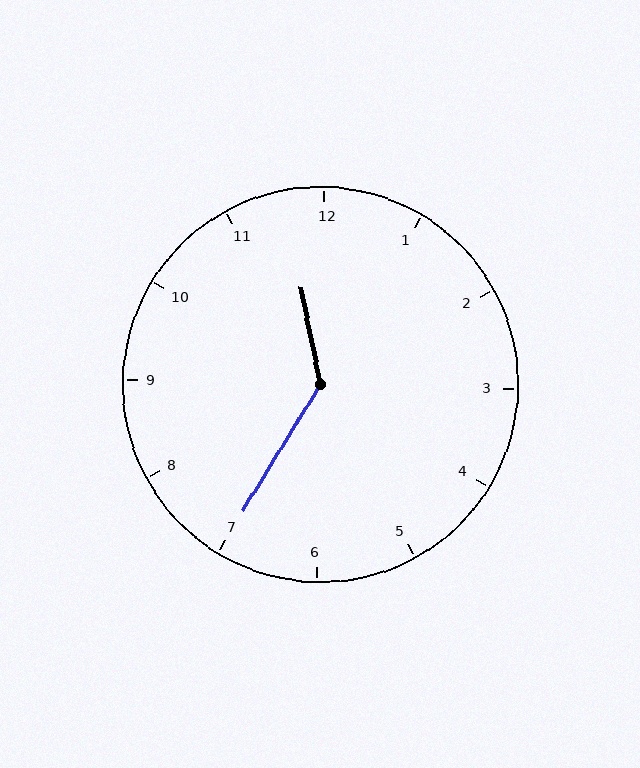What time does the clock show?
11:35.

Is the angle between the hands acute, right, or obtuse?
It is obtuse.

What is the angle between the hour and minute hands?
Approximately 138 degrees.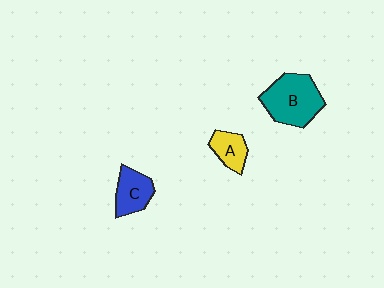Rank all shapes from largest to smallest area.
From largest to smallest: B (teal), C (blue), A (yellow).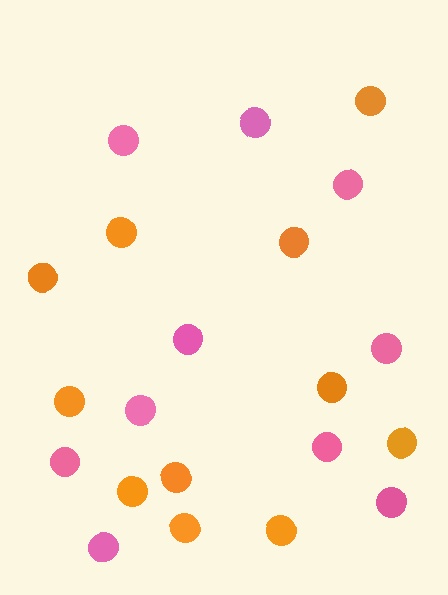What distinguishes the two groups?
There are 2 groups: one group of orange circles (11) and one group of pink circles (10).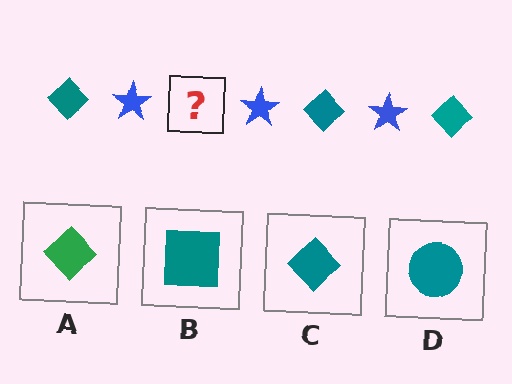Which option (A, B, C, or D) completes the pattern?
C.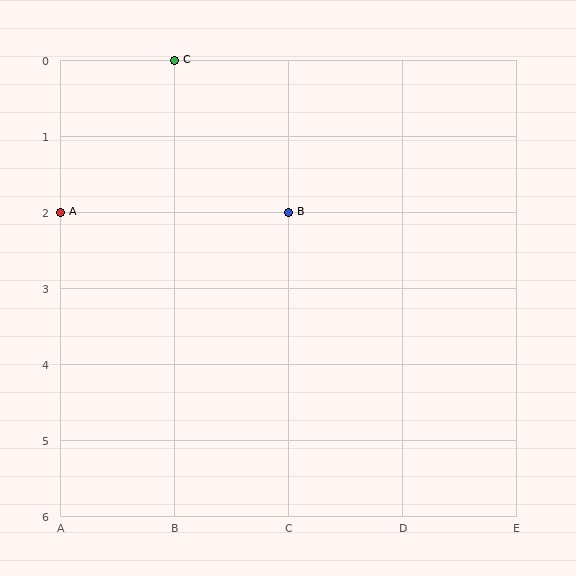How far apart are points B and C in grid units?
Points B and C are 1 column and 2 rows apart (about 2.2 grid units diagonally).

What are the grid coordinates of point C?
Point C is at grid coordinates (B, 0).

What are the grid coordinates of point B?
Point B is at grid coordinates (C, 2).